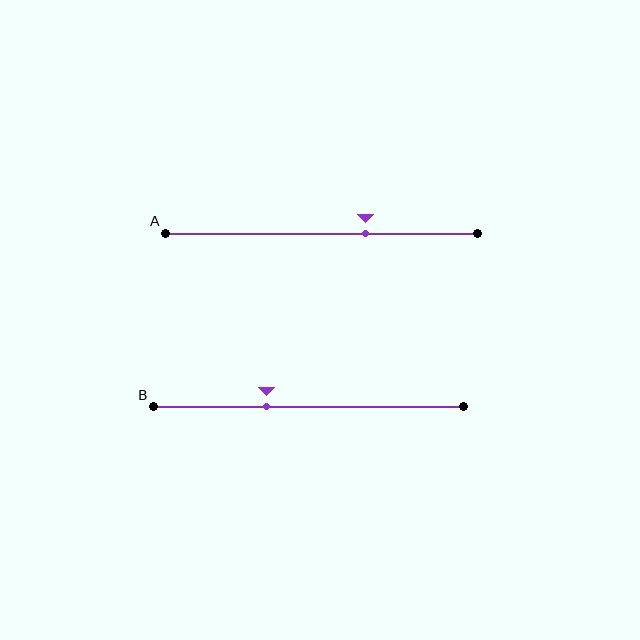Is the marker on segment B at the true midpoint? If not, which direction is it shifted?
No, the marker on segment B is shifted to the left by about 14% of the segment length.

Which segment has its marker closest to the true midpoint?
Segment B has its marker closest to the true midpoint.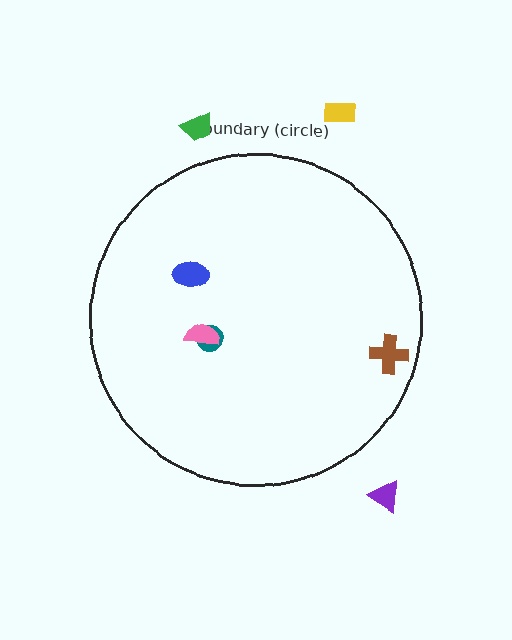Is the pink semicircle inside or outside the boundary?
Inside.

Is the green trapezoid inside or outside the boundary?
Outside.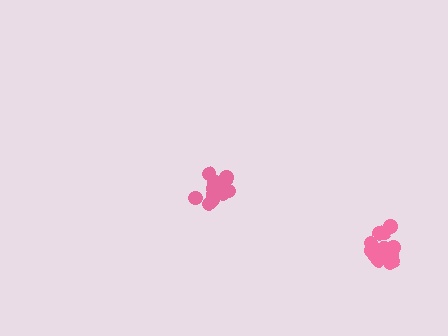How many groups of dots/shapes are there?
There are 2 groups.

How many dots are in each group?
Group 1: 16 dots, Group 2: 14 dots (30 total).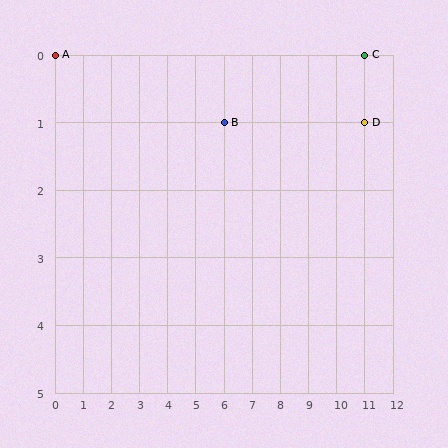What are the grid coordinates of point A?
Point A is at grid coordinates (0, 0).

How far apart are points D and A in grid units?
Points D and A are 11 columns and 1 row apart (about 11.0 grid units diagonally).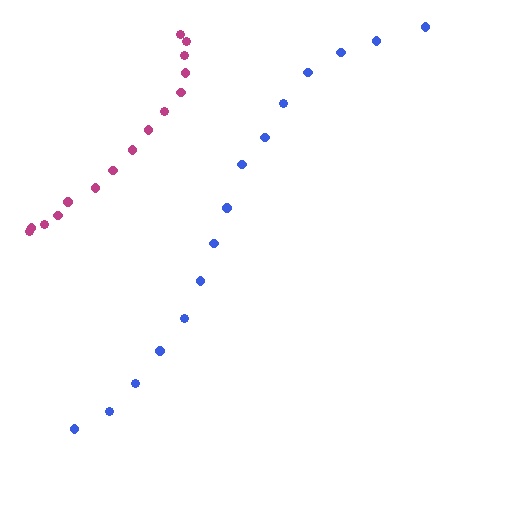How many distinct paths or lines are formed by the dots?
There are 2 distinct paths.